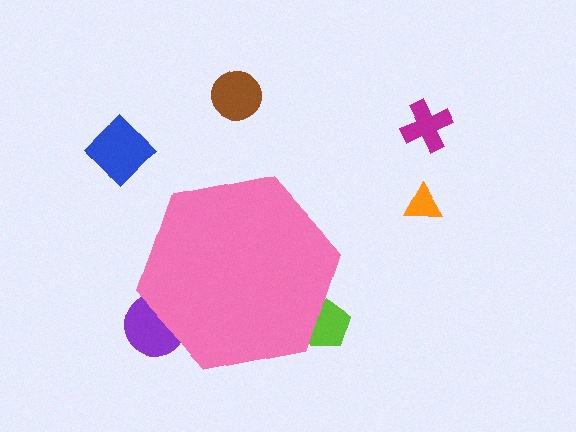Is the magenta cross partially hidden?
No, the magenta cross is fully visible.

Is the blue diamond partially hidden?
No, the blue diamond is fully visible.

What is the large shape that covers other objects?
A pink hexagon.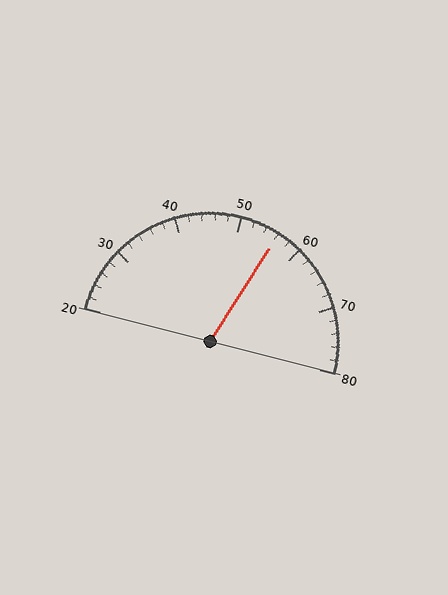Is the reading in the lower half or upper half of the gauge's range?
The reading is in the upper half of the range (20 to 80).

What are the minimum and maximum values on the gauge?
The gauge ranges from 20 to 80.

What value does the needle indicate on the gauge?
The needle indicates approximately 56.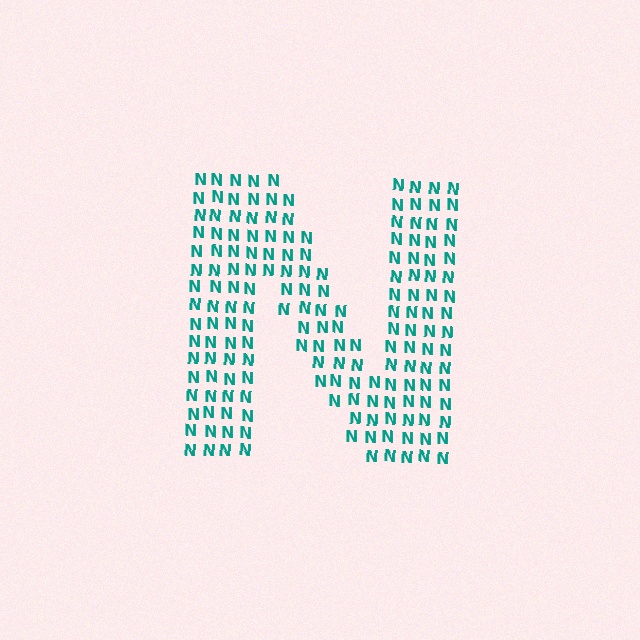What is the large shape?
The large shape is the letter N.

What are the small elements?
The small elements are letter N's.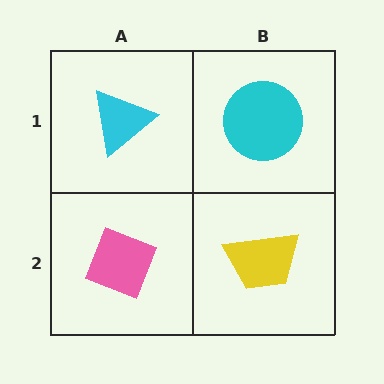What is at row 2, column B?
A yellow trapezoid.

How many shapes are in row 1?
2 shapes.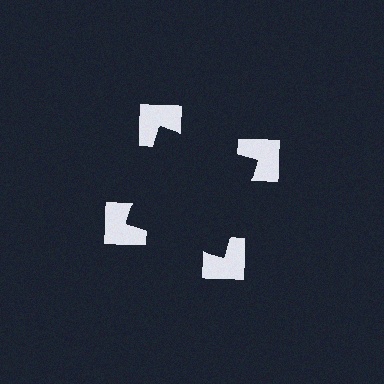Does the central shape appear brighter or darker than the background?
It typically appears slightly darker than the background, even though no actual brightness change is drawn.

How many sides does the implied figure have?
4 sides.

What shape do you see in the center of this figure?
An illusory square — its edges are inferred from the aligned wedge cuts in the notched squares, not physically drawn.